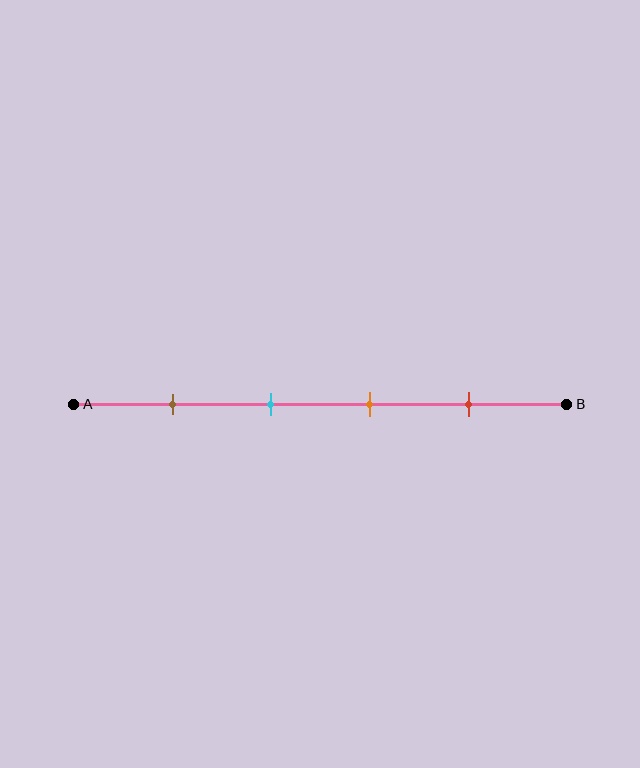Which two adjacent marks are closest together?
The cyan and orange marks are the closest adjacent pair.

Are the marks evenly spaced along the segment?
Yes, the marks are approximately evenly spaced.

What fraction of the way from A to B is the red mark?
The red mark is approximately 80% (0.8) of the way from A to B.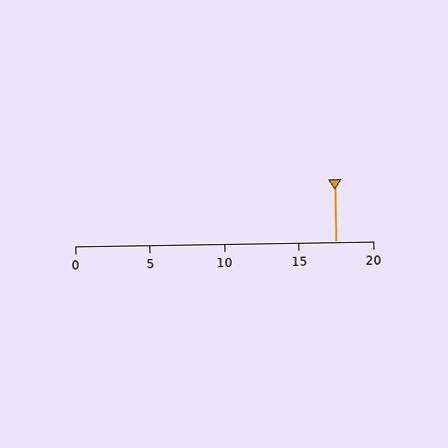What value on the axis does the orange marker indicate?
The marker indicates approximately 17.5.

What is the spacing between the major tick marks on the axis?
The major ticks are spaced 5 apart.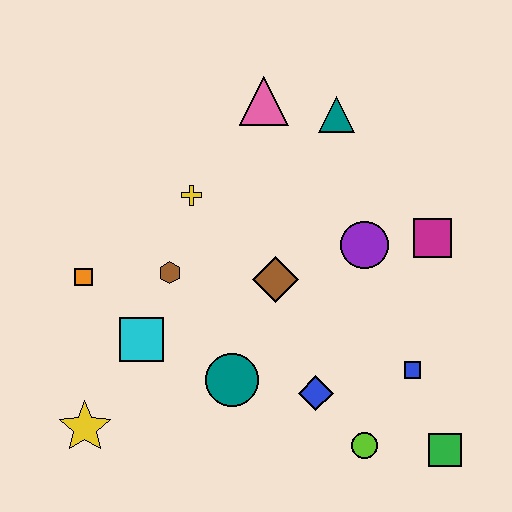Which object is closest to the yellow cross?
The brown hexagon is closest to the yellow cross.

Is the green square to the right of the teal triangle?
Yes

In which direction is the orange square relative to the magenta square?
The orange square is to the left of the magenta square.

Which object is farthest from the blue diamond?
The pink triangle is farthest from the blue diamond.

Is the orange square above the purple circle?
No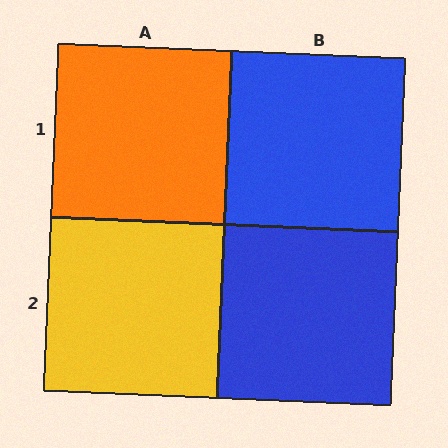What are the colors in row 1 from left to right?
Orange, blue.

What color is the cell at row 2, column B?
Blue.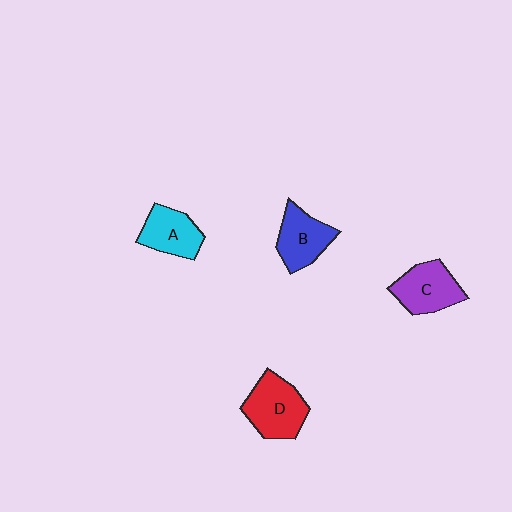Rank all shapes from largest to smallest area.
From largest to smallest: D (red), C (purple), B (blue), A (cyan).